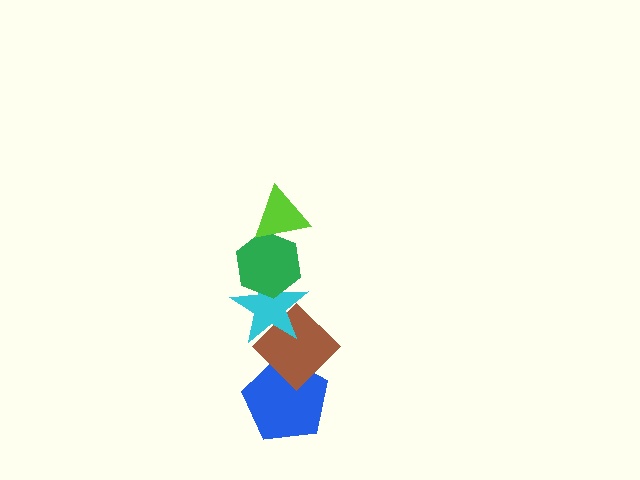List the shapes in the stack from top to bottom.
From top to bottom: the lime triangle, the green hexagon, the cyan star, the brown diamond, the blue pentagon.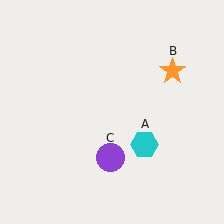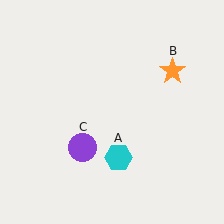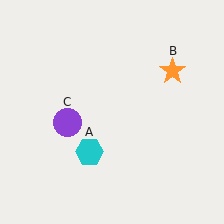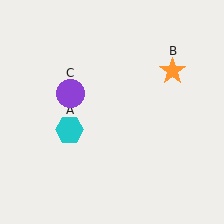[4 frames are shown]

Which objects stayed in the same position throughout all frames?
Orange star (object B) remained stationary.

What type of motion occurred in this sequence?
The cyan hexagon (object A), purple circle (object C) rotated clockwise around the center of the scene.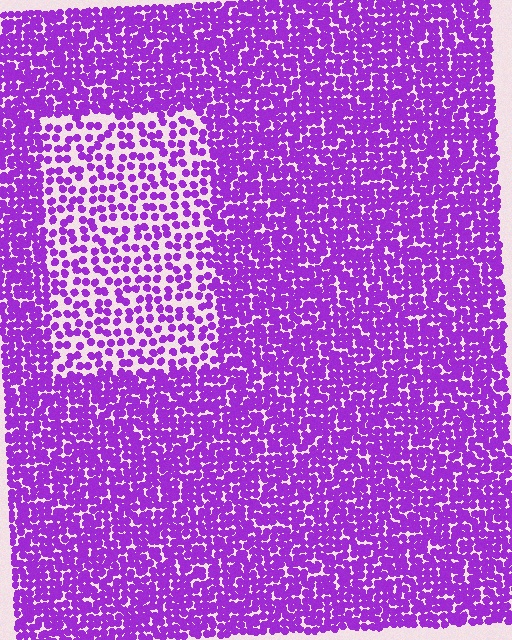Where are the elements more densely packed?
The elements are more densely packed outside the rectangle boundary.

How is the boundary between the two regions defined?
The boundary is defined by a change in element density (approximately 2.1x ratio). All elements are the same color, size, and shape.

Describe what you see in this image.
The image contains small purple elements arranged at two different densities. A rectangle-shaped region is visible where the elements are less densely packed than the surrounding area.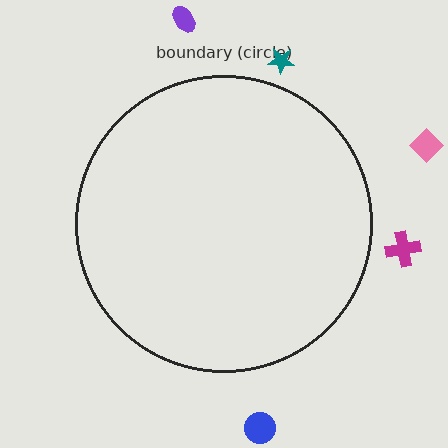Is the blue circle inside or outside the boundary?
Outside.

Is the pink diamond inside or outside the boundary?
Outside.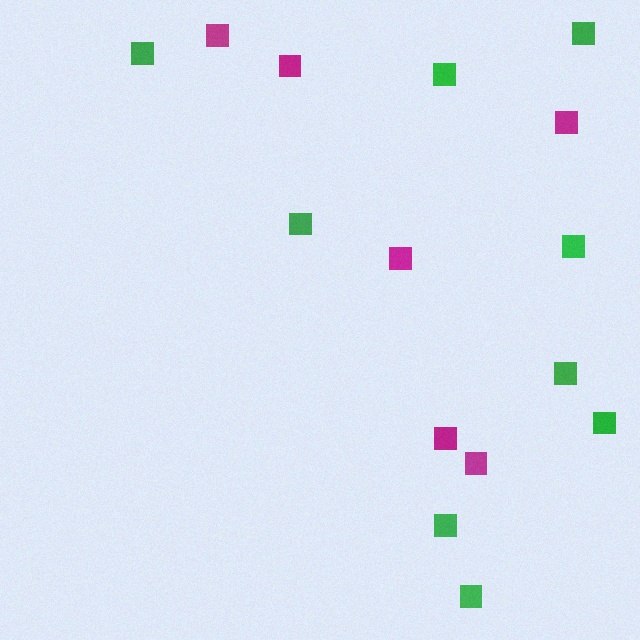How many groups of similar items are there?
There are 2 groups: one group of green squares (9) and one group of magenta squares (6).